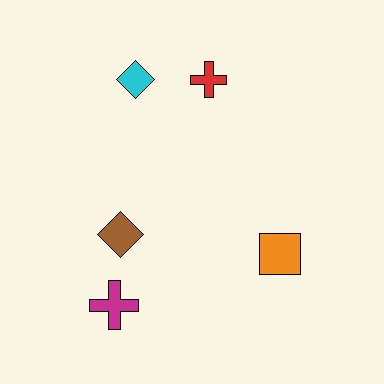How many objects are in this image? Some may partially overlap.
There are 5 objects.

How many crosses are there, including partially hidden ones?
There are 2 crosses.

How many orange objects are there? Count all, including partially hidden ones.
There is 1 orange object.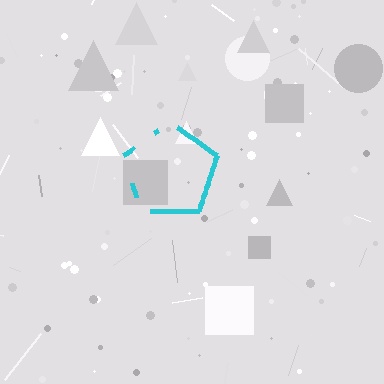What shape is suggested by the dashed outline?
The dashed outline suggests a pentagon.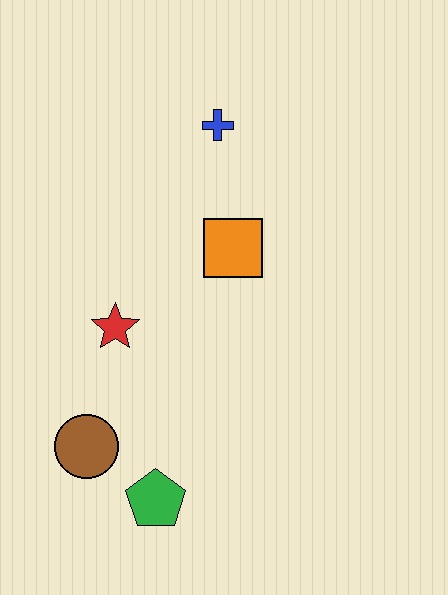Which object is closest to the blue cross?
The orange square is closest to the blue cross.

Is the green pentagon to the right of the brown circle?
Yes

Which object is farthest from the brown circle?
The blue cross is farthest from the brown circle.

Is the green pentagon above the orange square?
No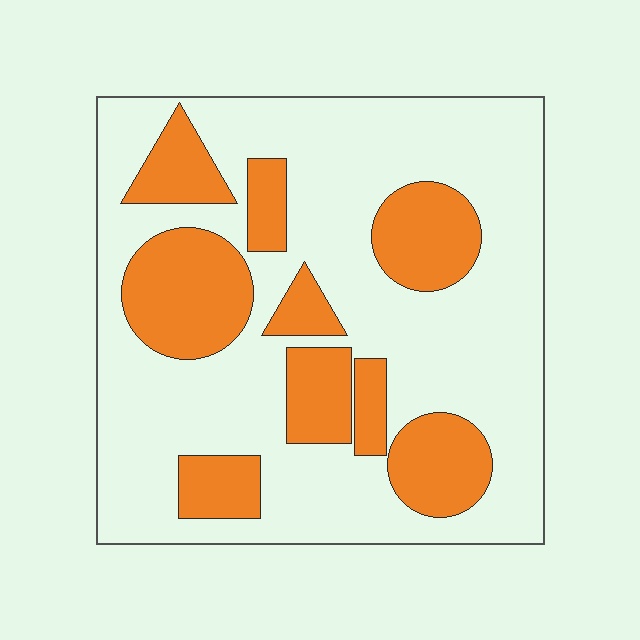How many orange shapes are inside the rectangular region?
9.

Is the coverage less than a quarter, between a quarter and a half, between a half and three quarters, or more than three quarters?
Between a quarter and a half.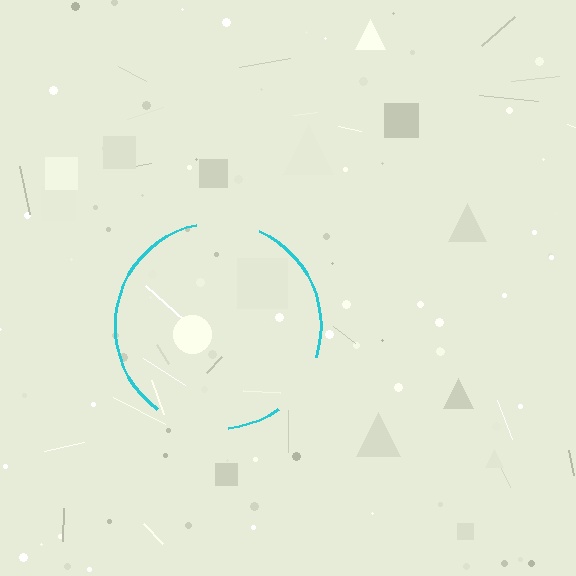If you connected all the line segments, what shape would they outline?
They would outline a circle.